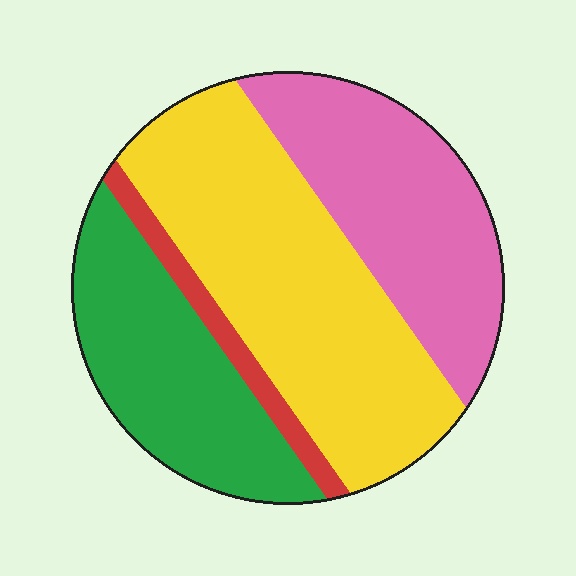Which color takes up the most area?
Yellow, at roughly 40%.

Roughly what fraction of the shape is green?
Green covers about 25% of the shape.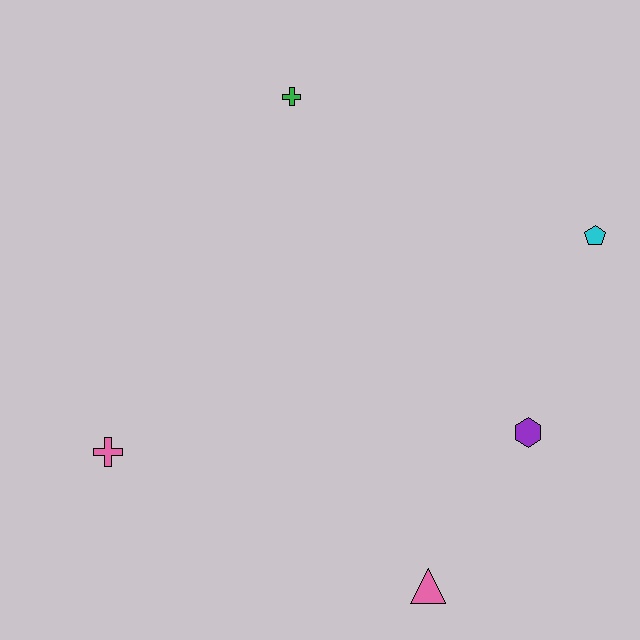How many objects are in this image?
There are 5 objects.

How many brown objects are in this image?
There are no brown objects.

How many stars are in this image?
There are no stars.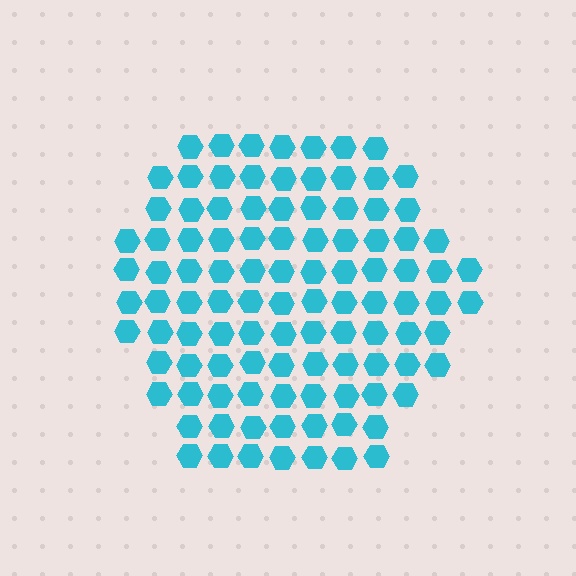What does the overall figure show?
The overall figure shows a hexagon.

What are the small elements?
The small elements are hexagons.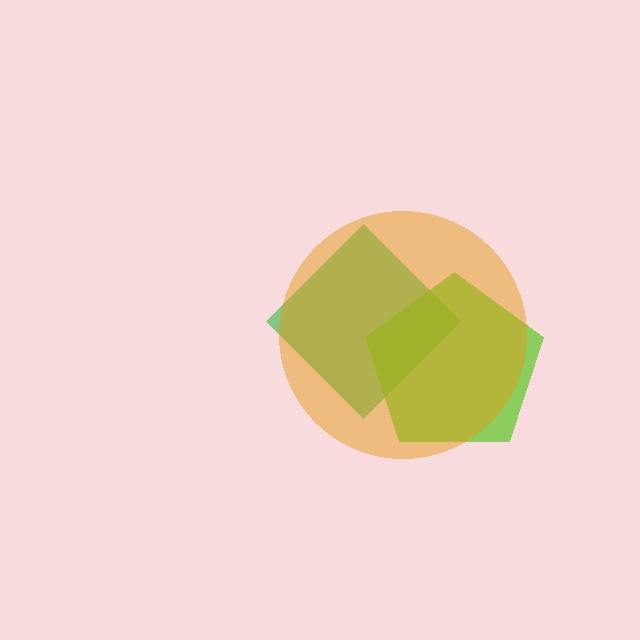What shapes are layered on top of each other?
The layered shapes are: a green diamond, a lime pentagon, an orange circle.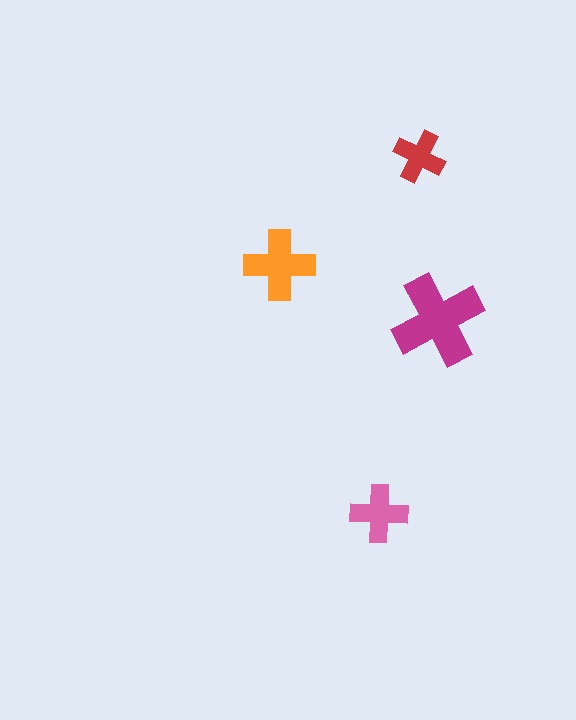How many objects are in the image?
There are 4 objects in the image.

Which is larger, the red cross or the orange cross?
The orange one.